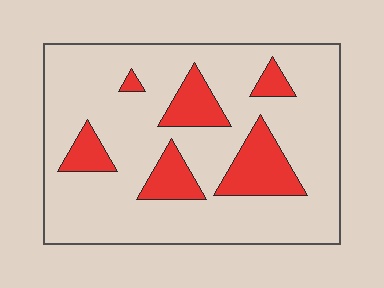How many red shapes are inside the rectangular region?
6.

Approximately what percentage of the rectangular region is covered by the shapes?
Approximately 20%.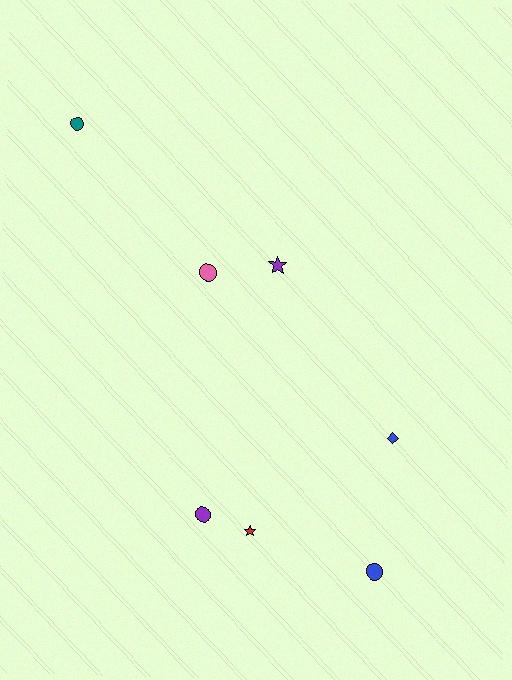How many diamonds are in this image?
There is 1 diamond.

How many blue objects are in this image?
There are 2 blue objects.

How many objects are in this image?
There are 7 objects.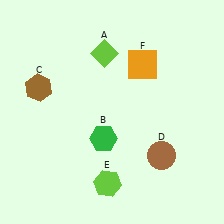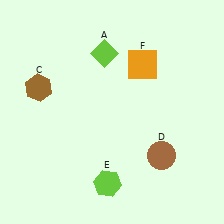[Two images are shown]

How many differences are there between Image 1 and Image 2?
There is 1 difference between the two images.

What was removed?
The green hexagon (B) was removed in Image 2.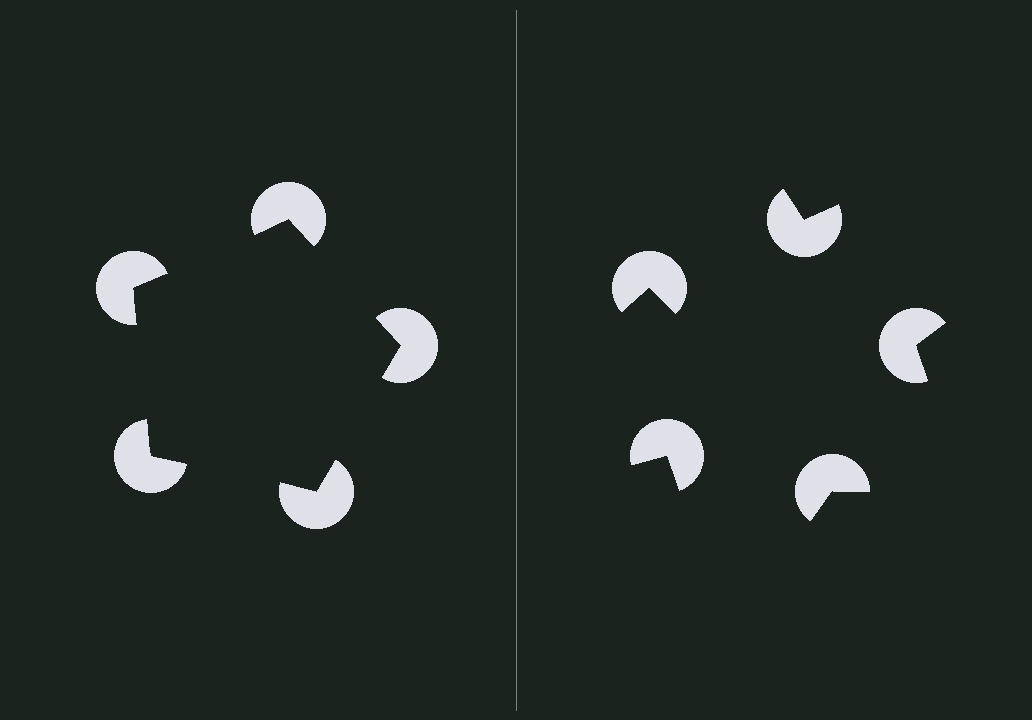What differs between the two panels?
The pac-man discs are positioned identically on both sides; only the wedge orientations differ. On the left they align to a pentagon; on the right they are misaligned.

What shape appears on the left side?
An illusory pentagon.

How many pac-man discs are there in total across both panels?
10 — 5 on each side.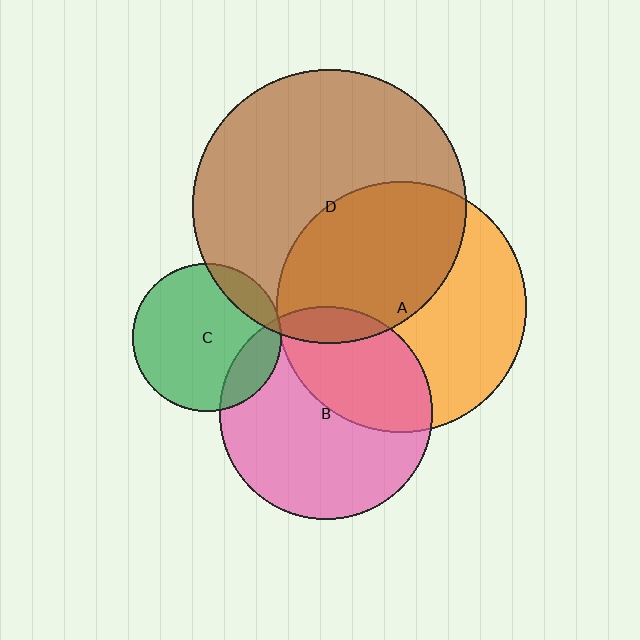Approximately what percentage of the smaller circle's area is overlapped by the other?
Approximately 15%.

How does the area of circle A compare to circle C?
Approximately 2.8 times.